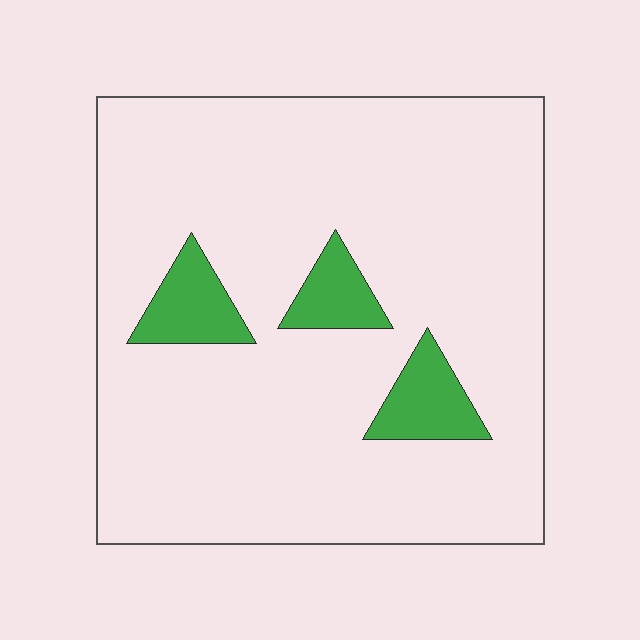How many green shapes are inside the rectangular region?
3.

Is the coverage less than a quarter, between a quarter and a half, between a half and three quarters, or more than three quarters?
Less than a quarter.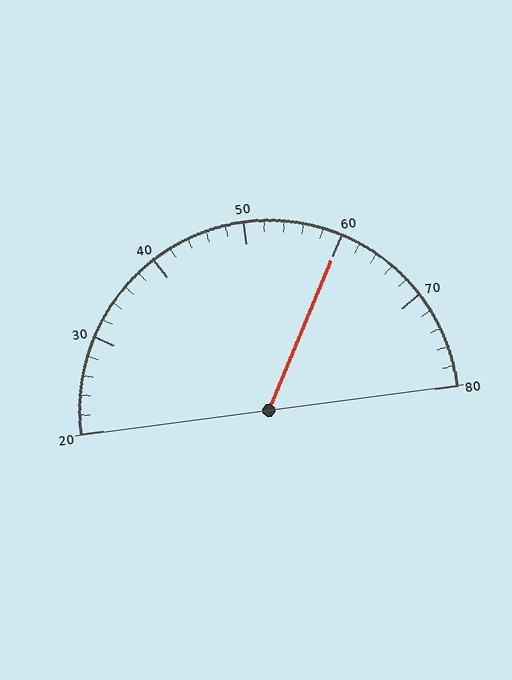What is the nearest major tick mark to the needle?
The nearest major tick mark is 60.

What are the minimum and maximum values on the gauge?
The gauge ranges from 20 to 80.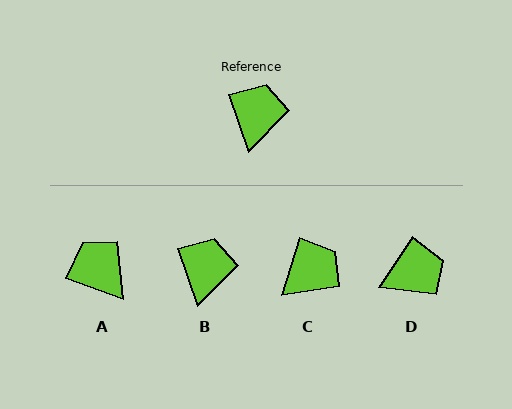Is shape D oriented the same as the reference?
No, it is off by about 53 degrees.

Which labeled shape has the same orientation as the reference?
B.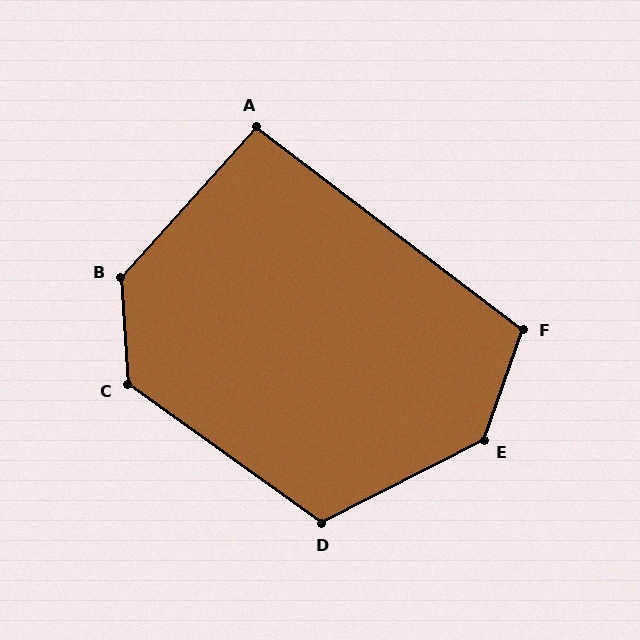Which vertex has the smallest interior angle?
A, at approximately 95 degrees.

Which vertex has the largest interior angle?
E, at approximately 137 degrees.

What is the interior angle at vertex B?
Approximately 135 degrees (obtuse).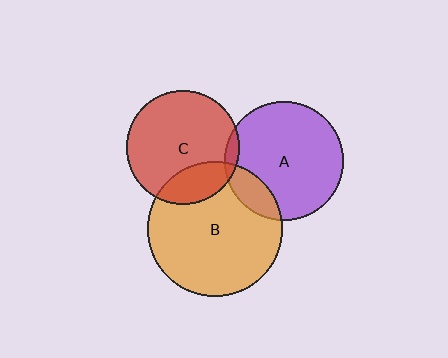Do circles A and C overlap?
Yes.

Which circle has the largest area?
Circle B (orange).